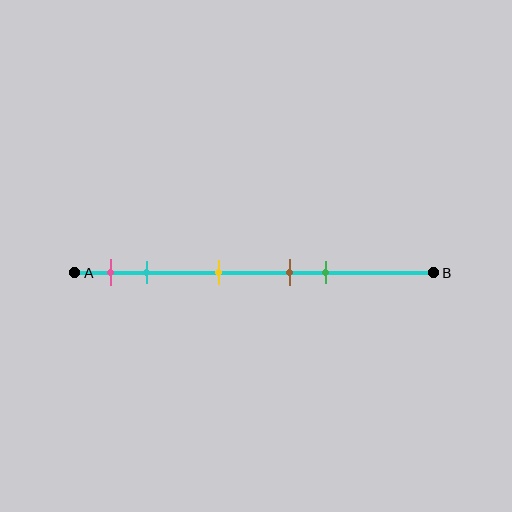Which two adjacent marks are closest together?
The brown and green marks are the closest adjacent pair.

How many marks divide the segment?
There are 5 marks dividing the segment.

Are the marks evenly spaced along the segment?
No, the marks are not evenly spaced.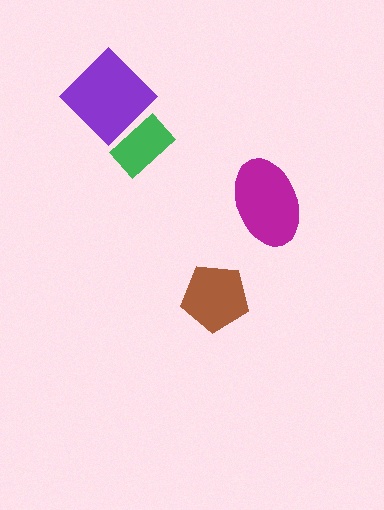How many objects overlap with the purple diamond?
1 object overlaps with the purple diamond.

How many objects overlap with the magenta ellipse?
0 objects overlap with the magenta ellipse.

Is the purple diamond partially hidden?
No, no other shape covers it.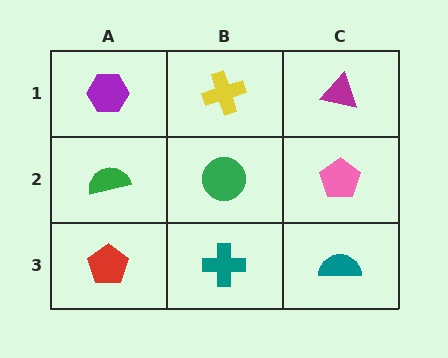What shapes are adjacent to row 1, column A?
A green semicircle (row 2, column A), a yellow cross (row 1, column B).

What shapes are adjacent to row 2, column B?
A yellow cross (row 1, column B), a teal cross (row 3, column B), a green semicircle (row 2, column A), a pink pentagon (row 2, column C).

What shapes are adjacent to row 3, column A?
A green semicircle (row 2, column A), a teal cross (row 3, column B).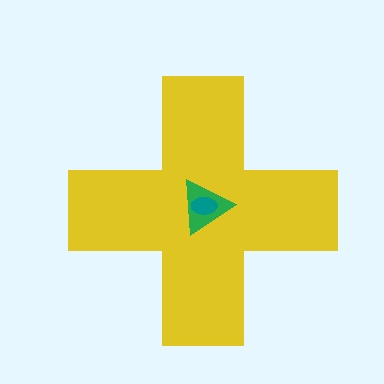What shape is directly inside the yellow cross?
The green triangle.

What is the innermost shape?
The teal ellipse.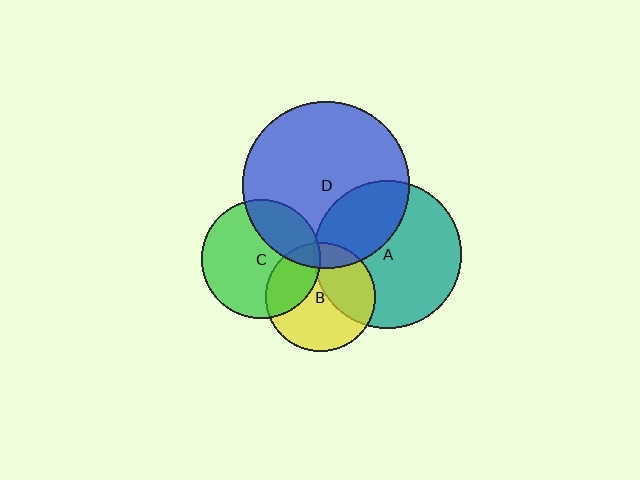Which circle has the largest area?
Circle D (blue).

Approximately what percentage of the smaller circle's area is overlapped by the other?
Approximately 15%.